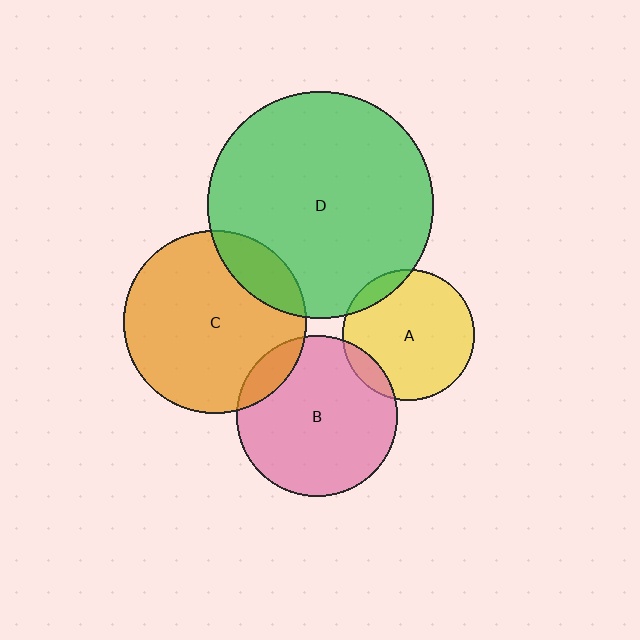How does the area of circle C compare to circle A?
Approximately 1.9 times.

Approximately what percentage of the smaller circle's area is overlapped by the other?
Approximately 10%.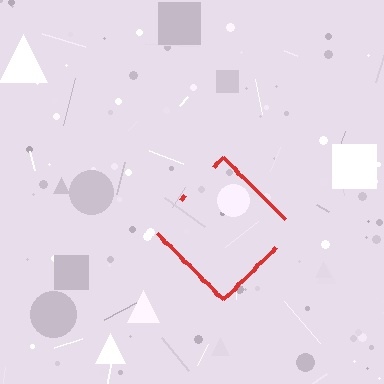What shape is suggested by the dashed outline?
The dashed outline suggests a diamond.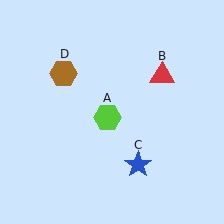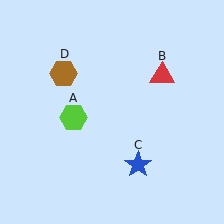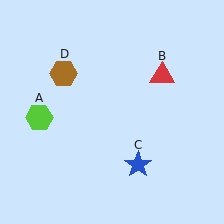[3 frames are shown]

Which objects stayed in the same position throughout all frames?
Red triangle (object B) and blue star (object C) and brown hexagon (object D) remained stationary.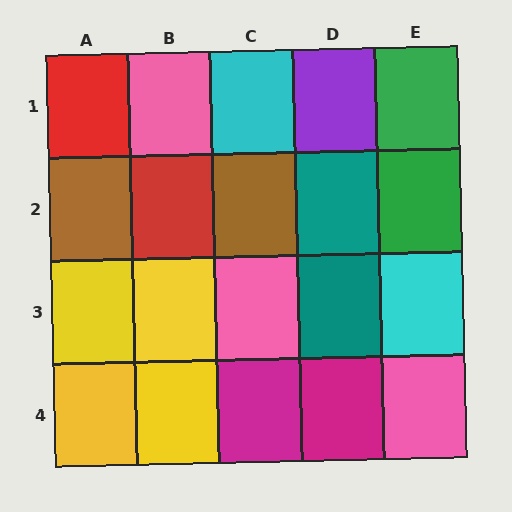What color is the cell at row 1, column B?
Pink.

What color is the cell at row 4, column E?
Pink.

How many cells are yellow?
4 cells are yellow.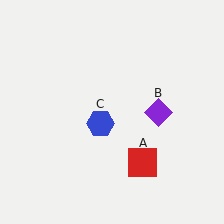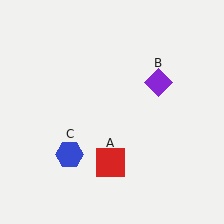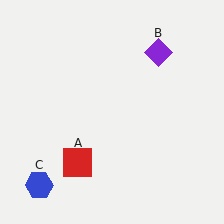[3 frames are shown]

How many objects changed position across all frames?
3 objects changed position: red square (object A), purple diamond (object B), blue hexagon (object C).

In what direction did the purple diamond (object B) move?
The purple diamond (object B) moved up.